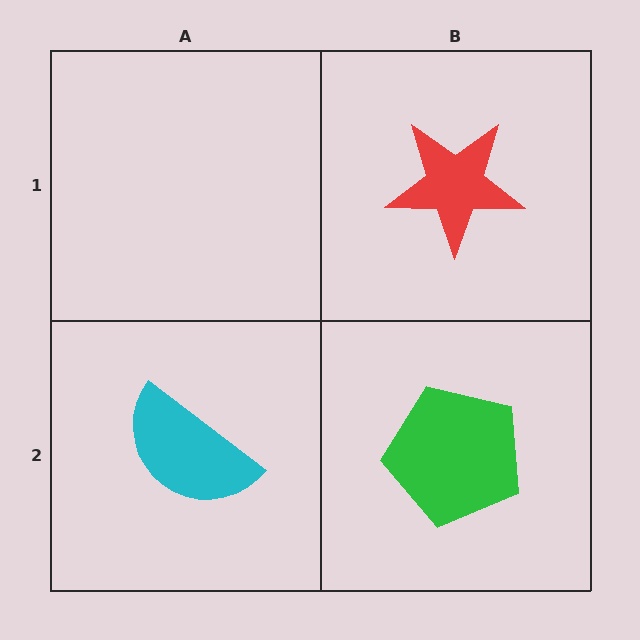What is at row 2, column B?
A green pentagon.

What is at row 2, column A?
A cyan semicircle.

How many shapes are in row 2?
2 shapes.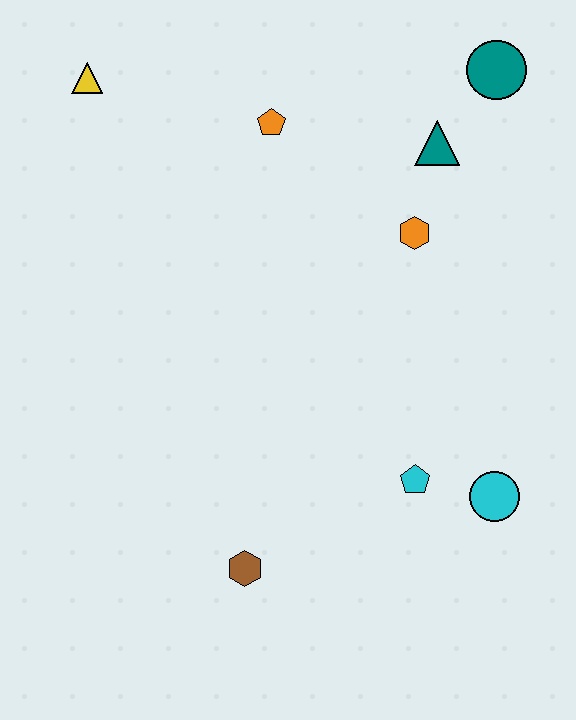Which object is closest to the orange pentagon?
The teal triangle is closest to the orange pentagon.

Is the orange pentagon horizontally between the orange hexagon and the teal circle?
No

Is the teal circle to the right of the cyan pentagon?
Yes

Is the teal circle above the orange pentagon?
Yes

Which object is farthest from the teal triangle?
The brown hexagon is farthest from the teal triangle.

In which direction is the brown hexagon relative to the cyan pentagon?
The brown hexagon is to the left of the cyan pentagon.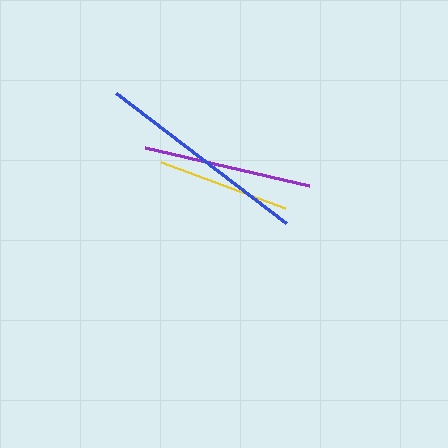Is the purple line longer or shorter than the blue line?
The blue line is longer than the purple line.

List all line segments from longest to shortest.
From longest to shortest: blue, purple, yellow.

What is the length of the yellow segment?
The yellow segment is approximately 132 pixels long.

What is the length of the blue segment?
The blue segment is approximately 214 pixels long.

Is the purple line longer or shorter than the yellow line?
The purple line is longer than the yellow line.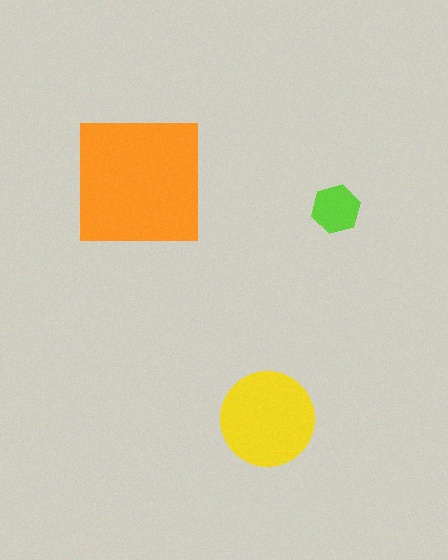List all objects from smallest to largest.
The lime hexagon, the yellow circle, the orange square.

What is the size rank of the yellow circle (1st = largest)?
2nd.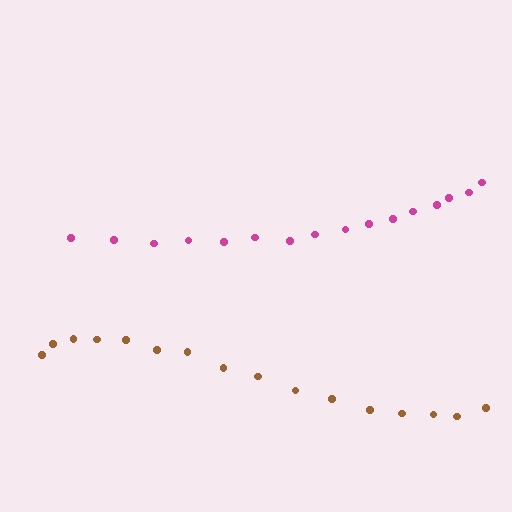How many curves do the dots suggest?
There are 2 distinct paths.